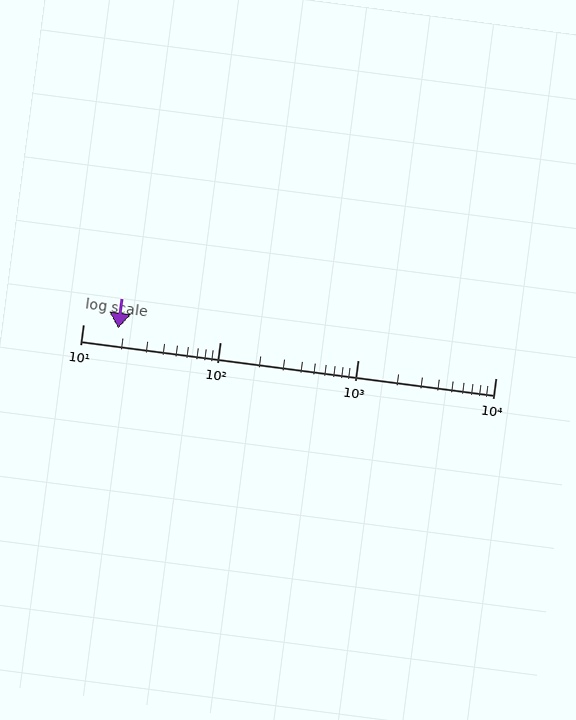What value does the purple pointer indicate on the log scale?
The pointer indicates approximately 18.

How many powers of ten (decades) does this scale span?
The scale spans 3 decades, from 10 to 10000.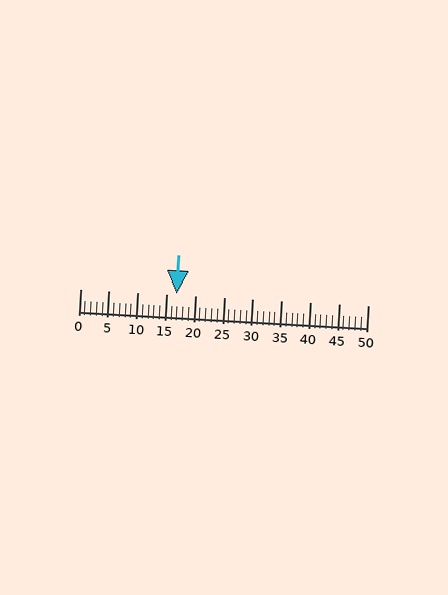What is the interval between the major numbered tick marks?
The major tick marks are spaced 5 units apart.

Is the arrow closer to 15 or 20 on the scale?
The arrow is closer to 15.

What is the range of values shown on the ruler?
The ruler shows values from 0 to 50.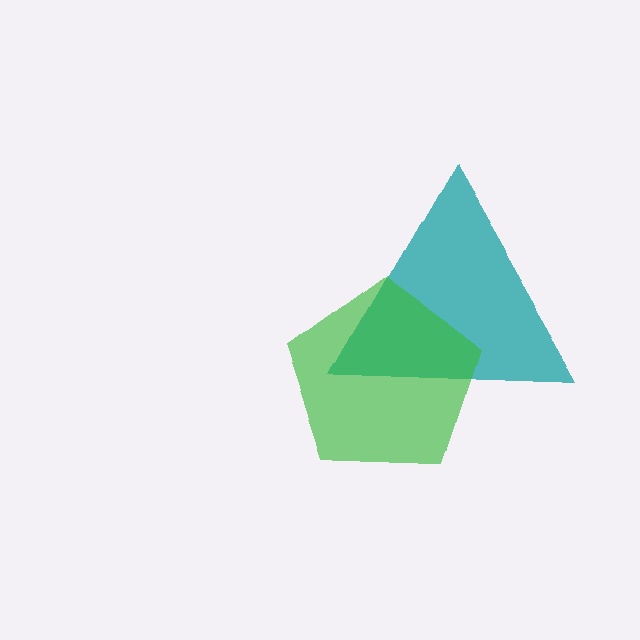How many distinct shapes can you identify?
There are 2 distinct shapes: a teal triangle, a green pentagon.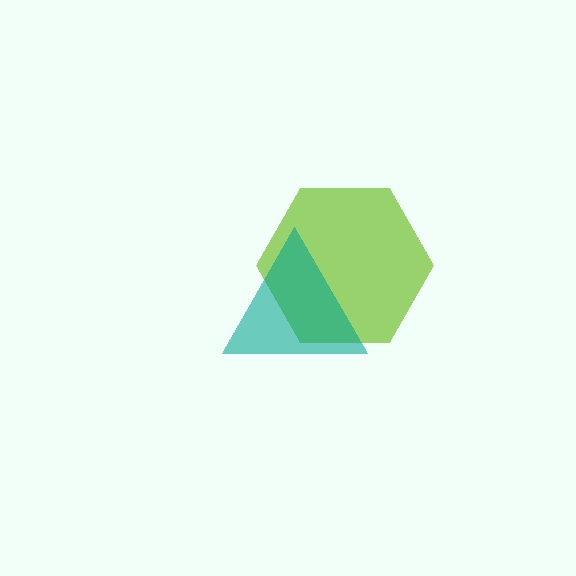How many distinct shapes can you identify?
There are 2 distinct shapes: a lime hexagon, a teal triangle.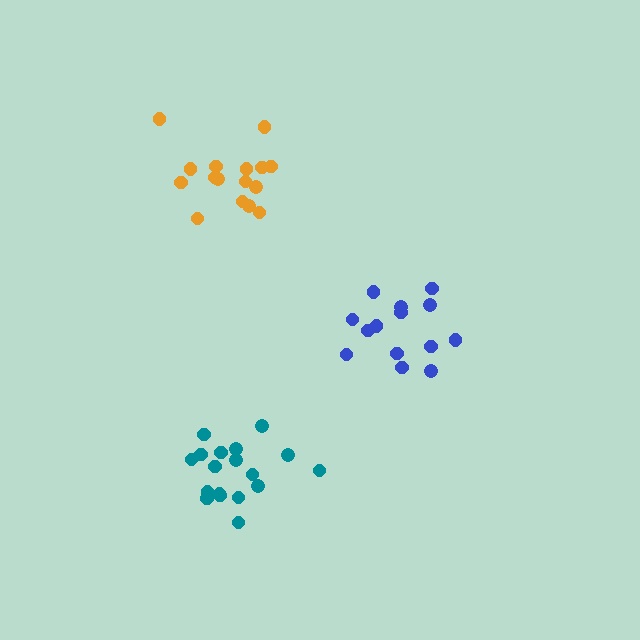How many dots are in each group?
Group 1: 18 dots, Group 2: 14 dots, Group 3: 16 dots (48 total).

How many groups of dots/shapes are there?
There are 3 groups.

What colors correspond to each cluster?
The clusters are colored: teal, blue, orange.